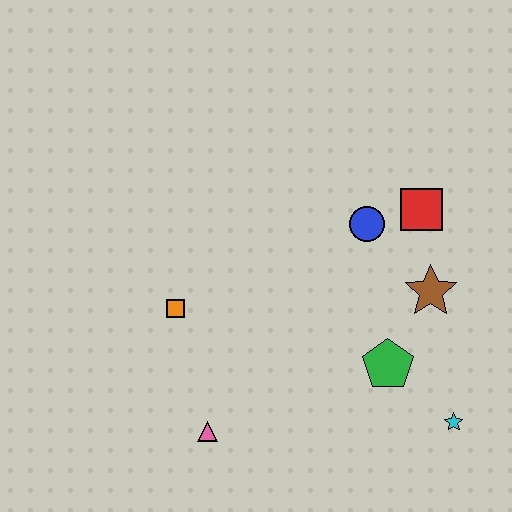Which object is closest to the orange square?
The pink triangle is closest to the orange square.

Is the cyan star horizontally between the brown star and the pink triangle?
No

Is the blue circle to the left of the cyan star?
Yes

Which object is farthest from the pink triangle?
The red square is farthest from the pink triangle.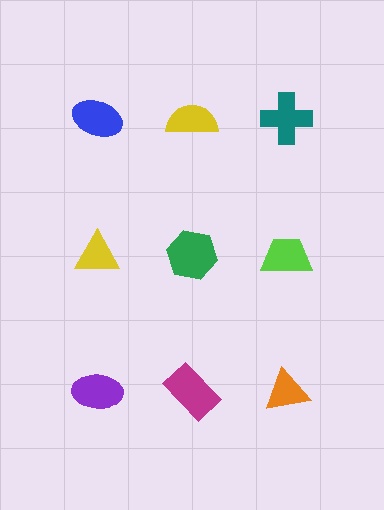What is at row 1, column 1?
A blue ellipse.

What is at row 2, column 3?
A lime trapezoid.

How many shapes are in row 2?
3 shapes.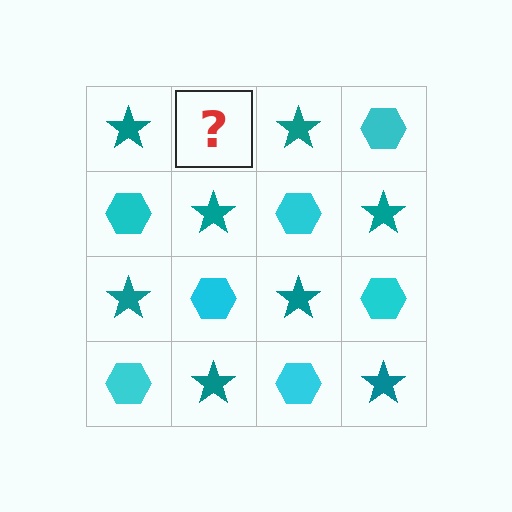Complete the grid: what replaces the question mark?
The question mark should be replaced with a cyan hexagon.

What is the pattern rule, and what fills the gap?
The rule is that it alternates teal star and cyan hexagon in a checkerboard pattern. The gap should be filled with a cyan hexagon.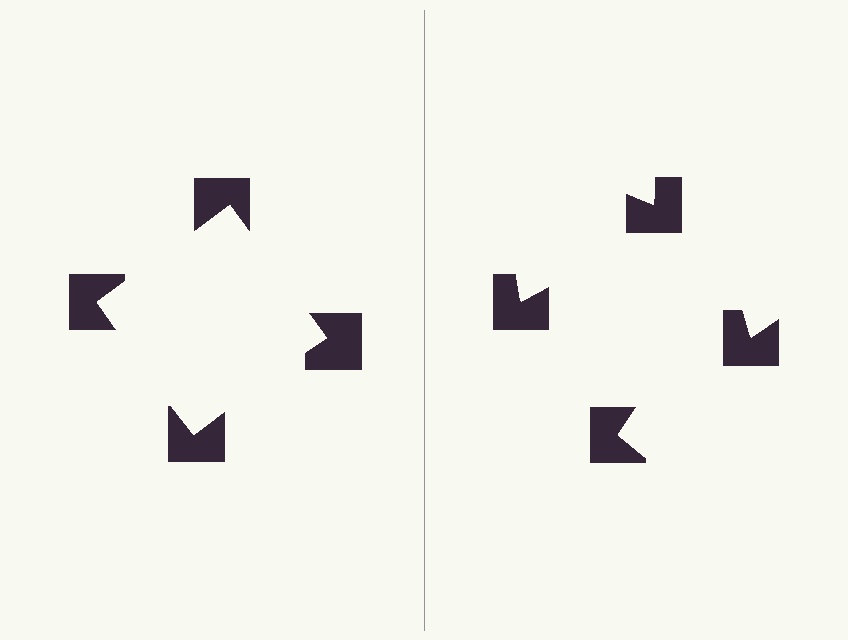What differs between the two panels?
The notched squares are positioned identically on both sides; only the wedge orientations differ. On the left they align to a square; on the right they are misaligned.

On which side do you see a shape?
An illusory square appears on the left side. On the right side the wedge cuts are rotated, so no coherent shape forms.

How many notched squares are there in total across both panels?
8 — 4 on each side.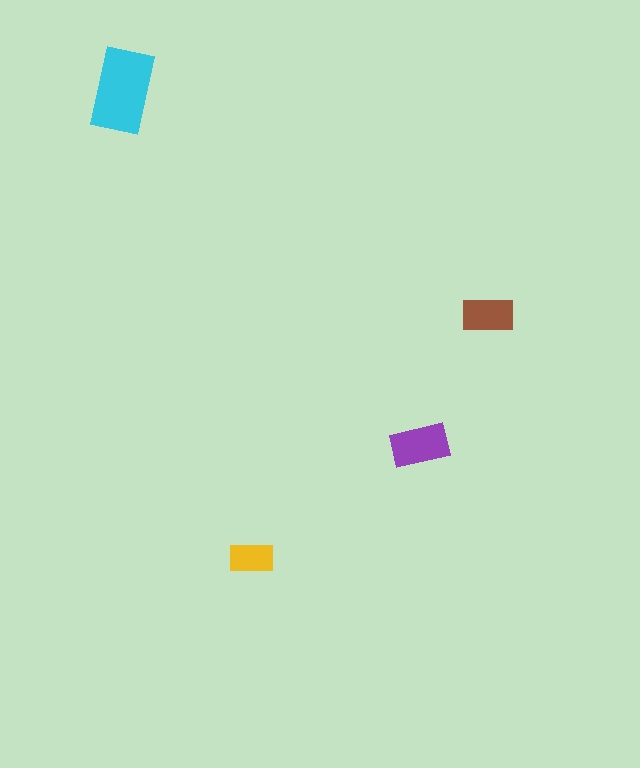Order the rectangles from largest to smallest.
the cyan one, the purple one, the brown one, the yellow one.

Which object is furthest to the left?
The cyan rectangle is leftmost.